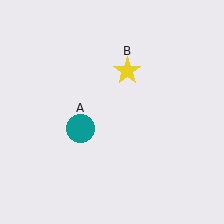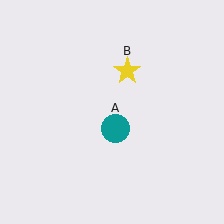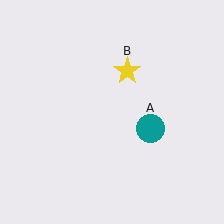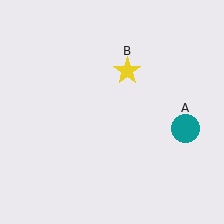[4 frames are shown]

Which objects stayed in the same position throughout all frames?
Yellow star (object B) remained stationary.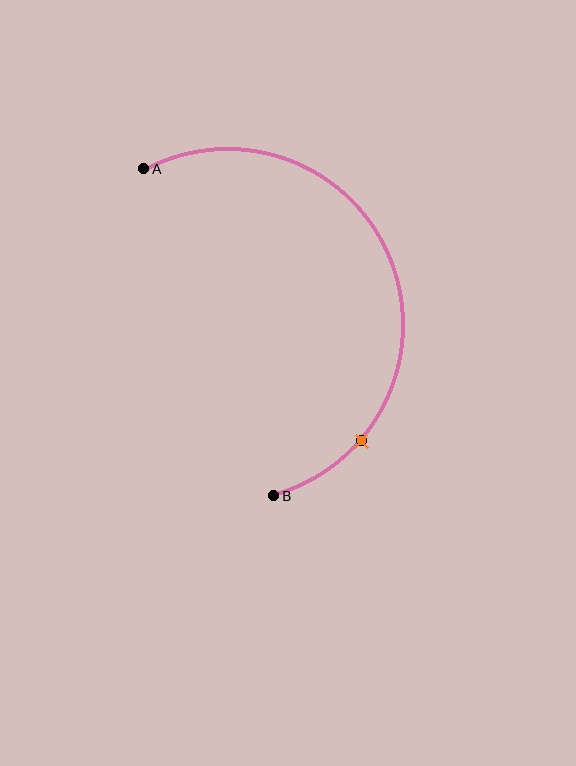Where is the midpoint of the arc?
The arc midpoint is the point on the curve farthest from the straight line joining A and B. It sits to the right of that line.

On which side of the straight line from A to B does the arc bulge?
The arc bulges to the right of the straight line connecting A and B.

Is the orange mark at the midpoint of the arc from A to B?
No. The orange mark lies on the arc but is closer to endpoint B. The arc midpoint would be at the point on the curve equidistant along the arc from both A and B.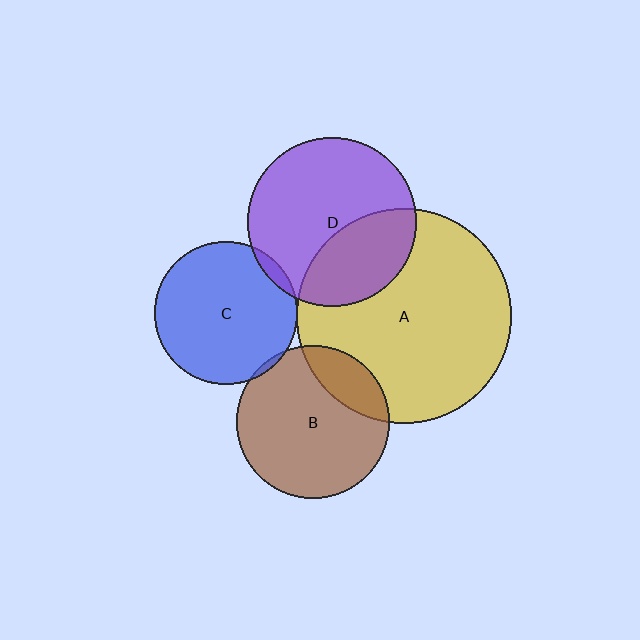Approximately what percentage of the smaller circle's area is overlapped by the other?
Approximately 35%.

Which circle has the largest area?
Circle A (yellow).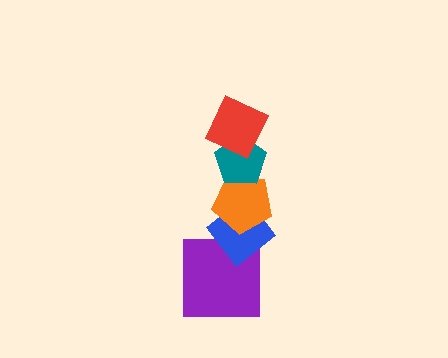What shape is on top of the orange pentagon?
The teal pentagon is on top of the orange pentagon.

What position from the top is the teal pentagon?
The teal pentagon is 2nd from the top.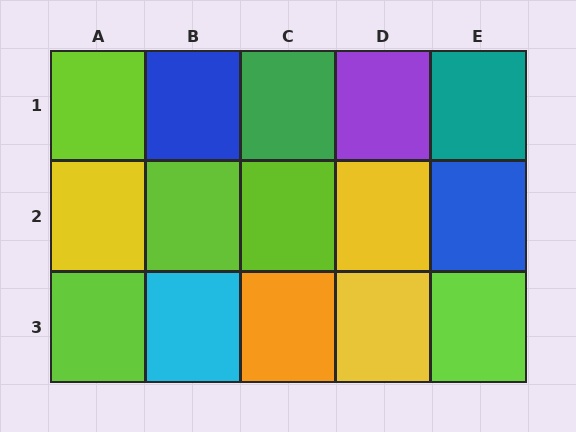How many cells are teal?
1 cell is teal.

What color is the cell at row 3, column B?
Cyan.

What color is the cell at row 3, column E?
Lime.